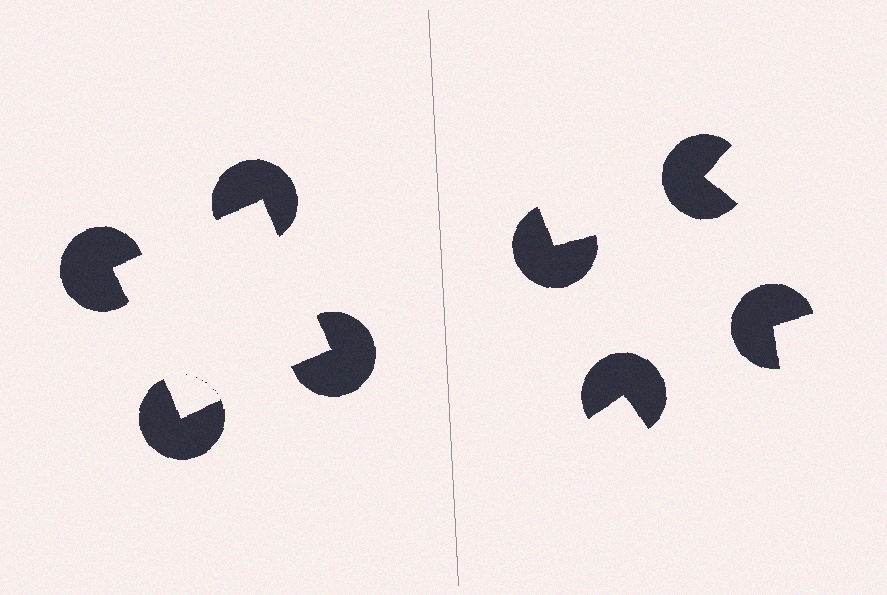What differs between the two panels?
The pac-man discs are positioned identically on both sides; only the wedge orientations differ. On the left they align to a square; on the right they are misaligned.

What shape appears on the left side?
An illusory square.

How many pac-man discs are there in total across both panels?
8 — 4 on each side.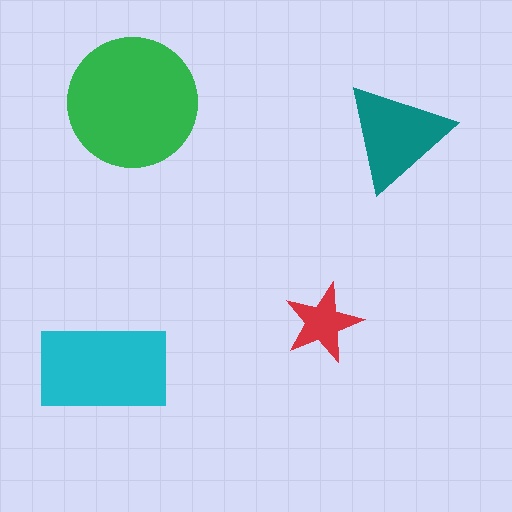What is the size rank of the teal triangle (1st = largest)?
3rd.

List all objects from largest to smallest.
The green circle, the cyan rectangle, the teal triangle, the red star.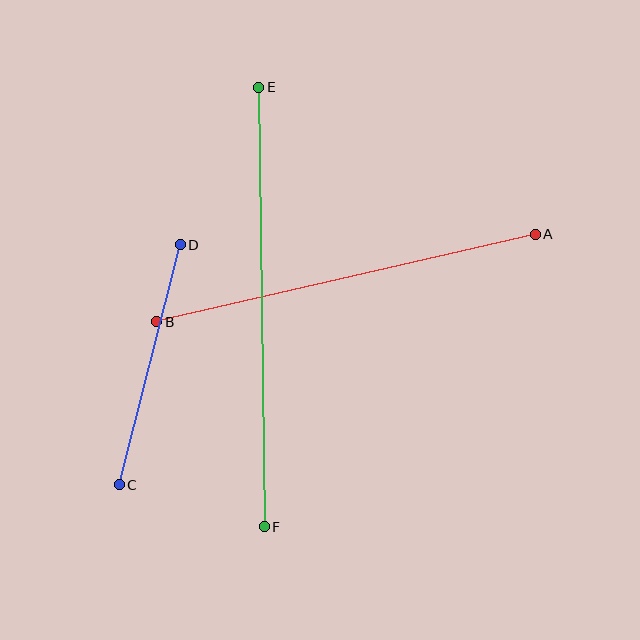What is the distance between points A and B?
The distance is approximately 389 pixels.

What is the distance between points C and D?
The distance is approximately 247 pixels.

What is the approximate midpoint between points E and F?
The midpoint is at approximately (262, 307) pixels.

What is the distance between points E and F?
The distance is approximately 439 pixels.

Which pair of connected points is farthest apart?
Points E and F are farthest apart.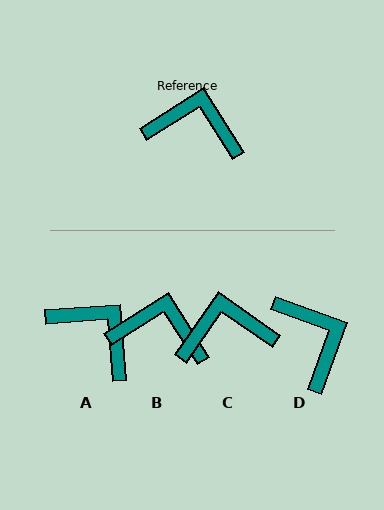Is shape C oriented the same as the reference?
No, it is off by about 23 degrees.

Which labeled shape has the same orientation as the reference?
B.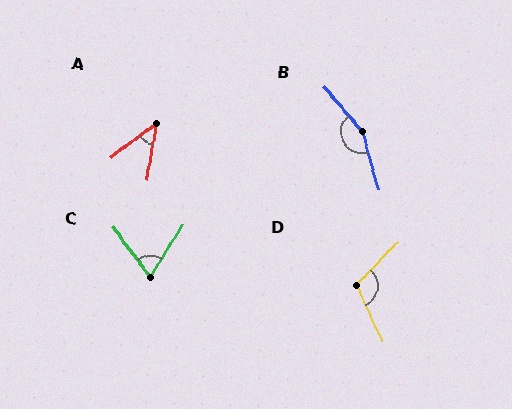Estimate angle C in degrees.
Approximately 68 degrees.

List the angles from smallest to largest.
A (43°), C (68°), D (111°), B (155°).